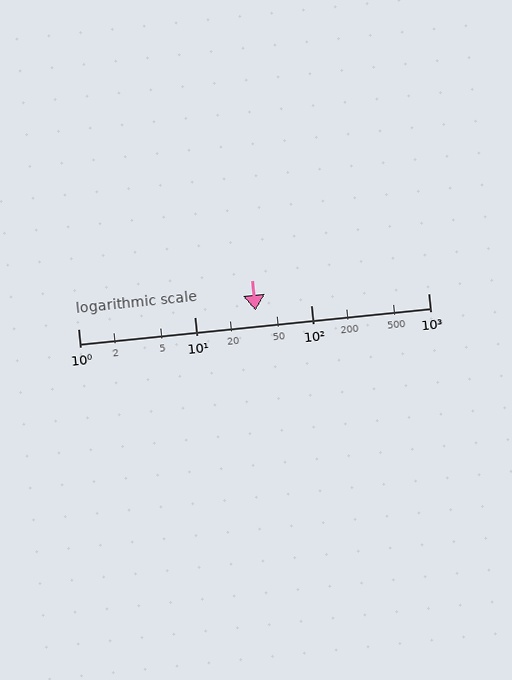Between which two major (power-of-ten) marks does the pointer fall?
The pointer is between 10 and 100.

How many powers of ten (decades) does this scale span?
The scale spans 3 decades, from 1 to 1000.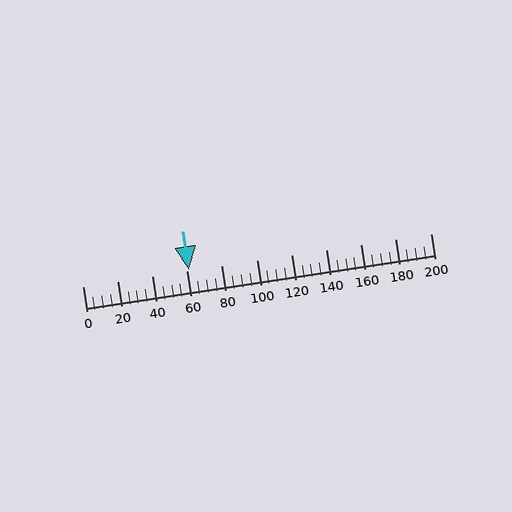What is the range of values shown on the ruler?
The ruler shows values from 0 to 200.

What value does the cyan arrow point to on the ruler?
The cyan arrow points to approximately 61.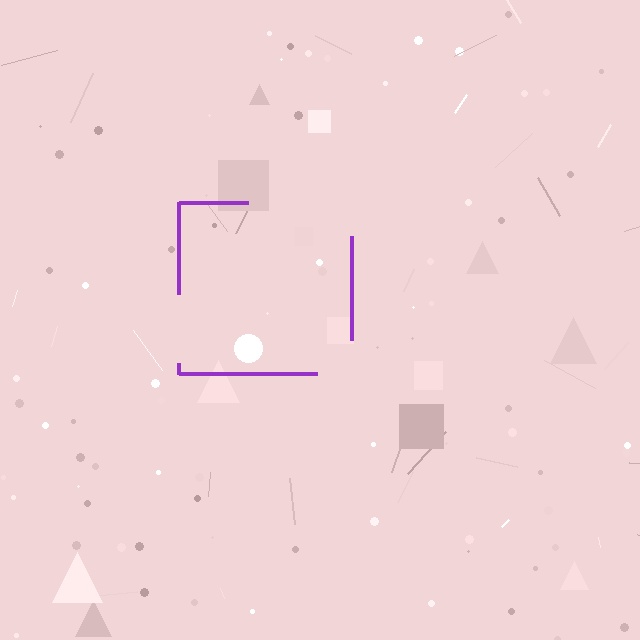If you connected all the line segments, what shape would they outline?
They would outline a square.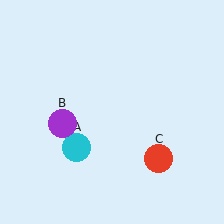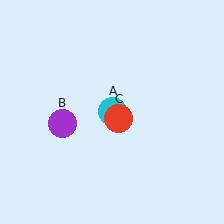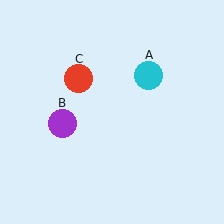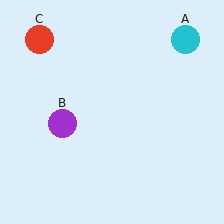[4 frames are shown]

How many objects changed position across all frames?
2 objects changed position: cyan circle (object A), red circle (object C).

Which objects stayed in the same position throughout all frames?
Purple circle (object B) remained stationary.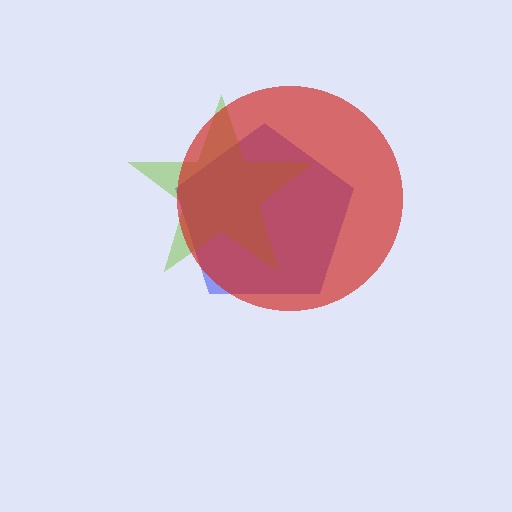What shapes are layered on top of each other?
The layered shapes are: a blue pentagon, a lime star, a red circle.